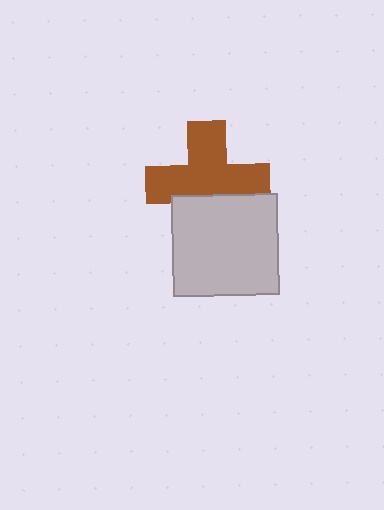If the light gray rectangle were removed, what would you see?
You would see the complete brown cross.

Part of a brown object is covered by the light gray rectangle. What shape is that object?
It is a cross.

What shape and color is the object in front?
The object in front is a light gray rectangle.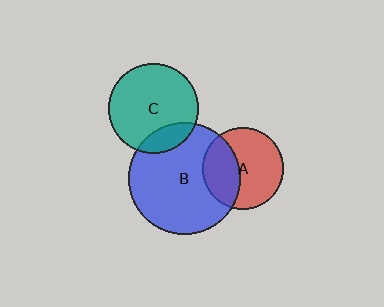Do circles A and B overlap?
Yes.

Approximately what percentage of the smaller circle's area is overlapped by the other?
Approximately 35%.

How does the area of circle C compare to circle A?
Approximately 1.2 times.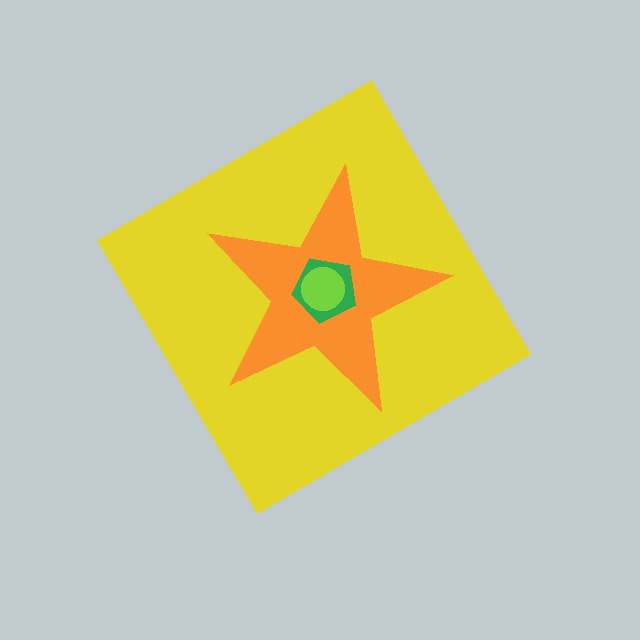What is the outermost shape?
The yellow diamond.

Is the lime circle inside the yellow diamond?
Yes.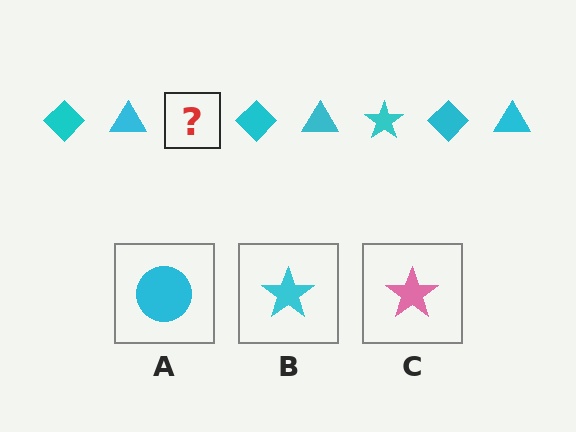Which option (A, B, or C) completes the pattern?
B.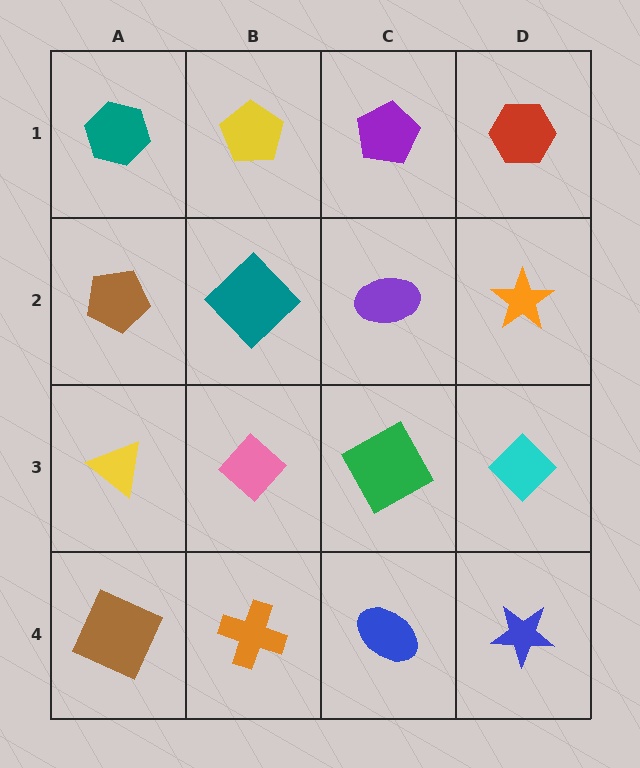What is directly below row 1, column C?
A purple ellipse.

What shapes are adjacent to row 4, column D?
A cyan diamond (row 3, column D), a blue ellipse (row 4, column C).